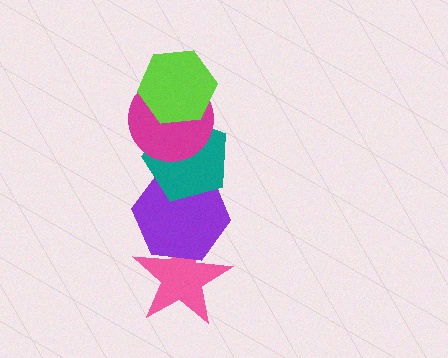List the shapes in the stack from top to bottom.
From top to bottom: the lime hexagon, the magenta circle, the teal pentagon, the purple hexagon, the pink star.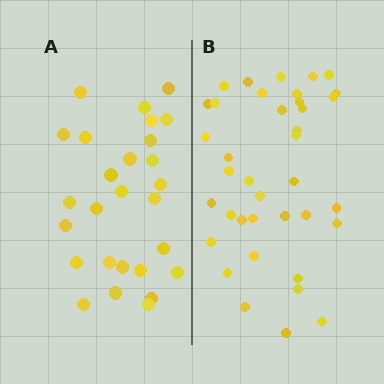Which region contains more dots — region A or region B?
Region B (the right region) has more dots.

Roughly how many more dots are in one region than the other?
Region B has roughly 12 or so more dots than region A.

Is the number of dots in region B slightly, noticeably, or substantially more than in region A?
Region B has noticeably more, but not dramatically so. The ratio is roughly 1.4 to 1.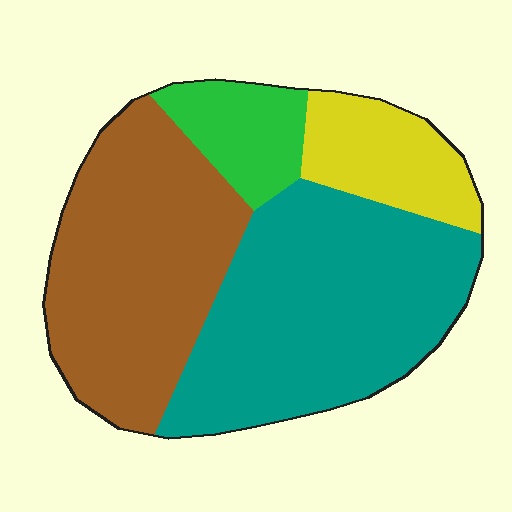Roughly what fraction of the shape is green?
Green covers about 10% of the shape.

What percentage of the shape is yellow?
Yellow covers around 15% of the shape.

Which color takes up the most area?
Teal, at roughly 40%.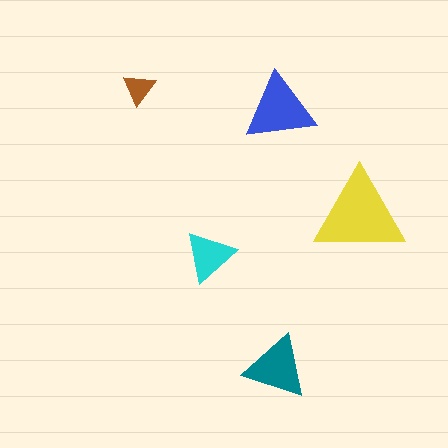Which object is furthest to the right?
The yellow triangle is rightmost.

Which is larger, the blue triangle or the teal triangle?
The blue one.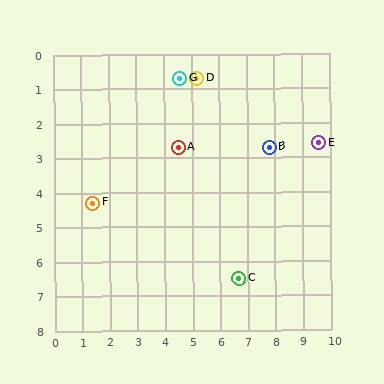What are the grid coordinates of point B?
Point B is at approximately (7.8, 2.7).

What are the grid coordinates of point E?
Point E is at approximately (9.6, 2.6).